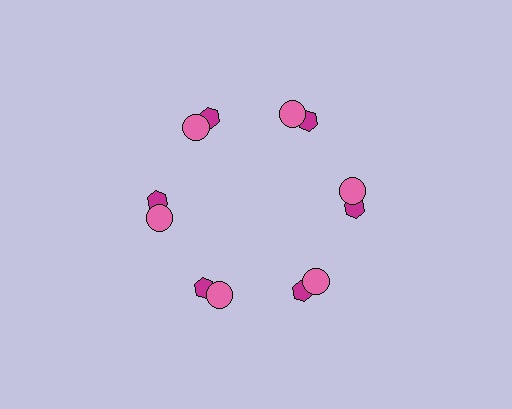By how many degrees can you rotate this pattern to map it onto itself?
The pattern maps onto itself every 60 degrees of rotation.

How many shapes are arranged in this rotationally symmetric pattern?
There are 12 shapes, arranged in 6 groups of 2.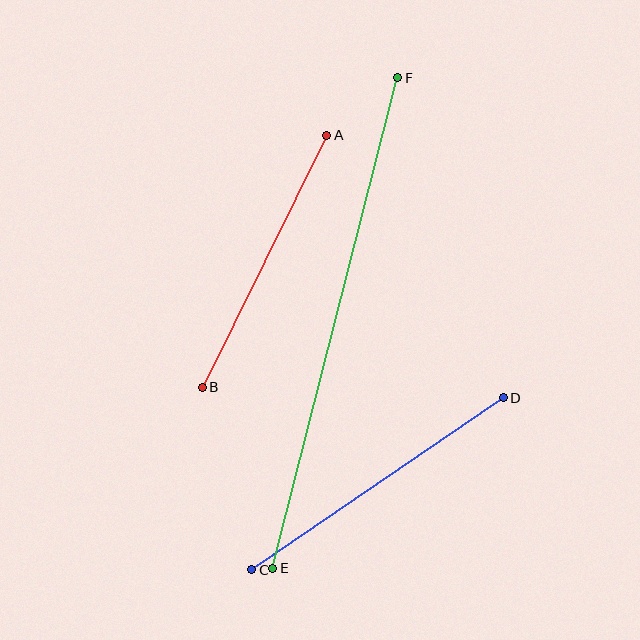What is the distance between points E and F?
The distance is approximately 506 pixels.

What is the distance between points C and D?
The distance is approximately 305 pixels.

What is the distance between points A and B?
The distance is approximately 281 pixels.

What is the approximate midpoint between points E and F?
The midpoint is at approximately (335, 323) pixels.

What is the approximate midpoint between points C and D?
The midpoint is at approximately (377, 484) pixels.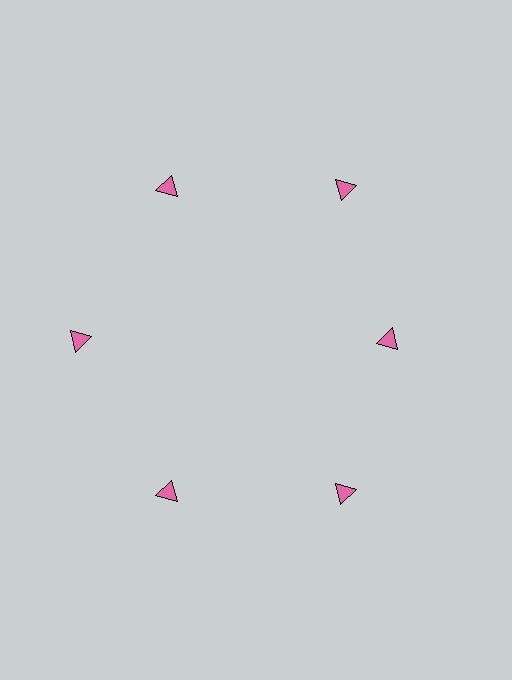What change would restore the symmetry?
The symmetry would be restored by moving it outward, back onto the ring so that all 6 triangles sit at equal angles and equal distance from the center.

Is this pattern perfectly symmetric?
No. The 6 pink triangles are arranged in a ring, but one element near the 3 o'clock position is pulled inward toward the center, breaking the 6-fold rotational symmetry.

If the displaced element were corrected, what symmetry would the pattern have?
It would have 6-fold rotational symmetry — the pattern would map onto itself every 60 degrees.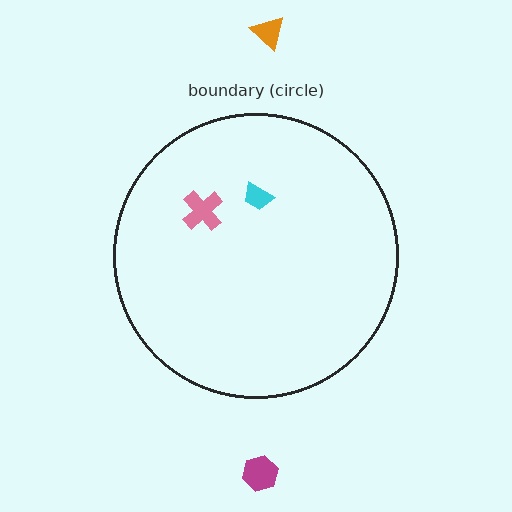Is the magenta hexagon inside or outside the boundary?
Outside.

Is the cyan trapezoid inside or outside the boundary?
Inside.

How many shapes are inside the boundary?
2 inside, 2 outside.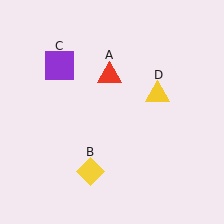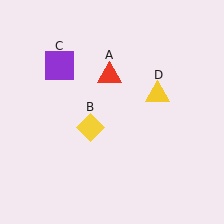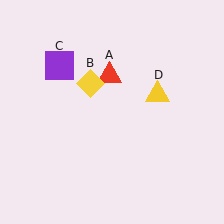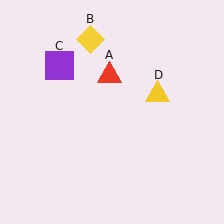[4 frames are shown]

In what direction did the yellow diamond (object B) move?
The yellow diamond (object B) moved up.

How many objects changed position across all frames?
1 object changed position: yellow diamond (object B).